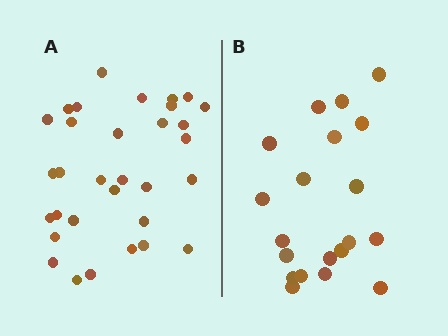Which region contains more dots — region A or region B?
Region A (the left region) has more dots.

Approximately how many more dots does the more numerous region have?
Region A has roughly 12 or so more dots than region B.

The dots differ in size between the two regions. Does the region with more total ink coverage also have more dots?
No. Region B has more total ink coverage because its dots are larger, but region A actually contains more individual dots. Total area can be misleading — the number of items is what matters here.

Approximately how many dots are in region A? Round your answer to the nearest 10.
About 30 dots. (The exact count is 32, which rounds to 30.)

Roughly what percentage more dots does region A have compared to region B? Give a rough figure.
About 60% more.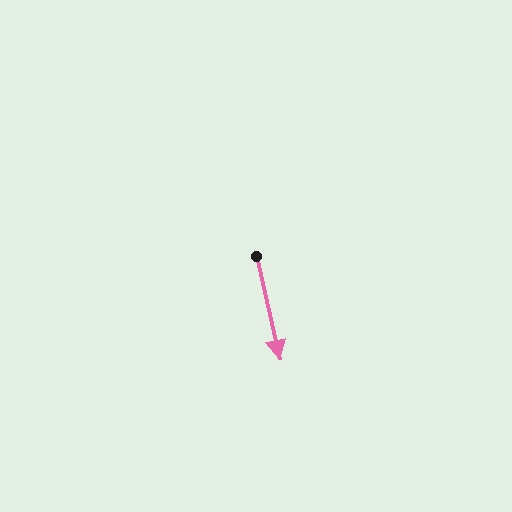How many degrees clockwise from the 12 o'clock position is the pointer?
Approximately 167 degrees.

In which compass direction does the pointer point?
South.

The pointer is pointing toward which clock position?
Roughly 6 o'clock.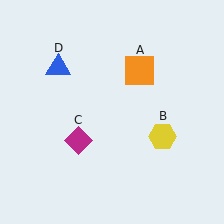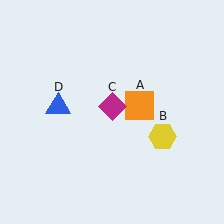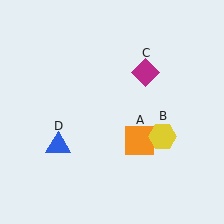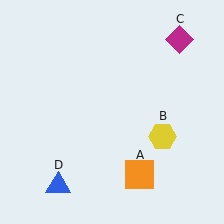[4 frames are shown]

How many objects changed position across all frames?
3 objects changed position: orange square (object A), magenta diamond (object C), blue triangle (object D).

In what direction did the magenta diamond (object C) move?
The magenta diamond (object C) moved up and to the right.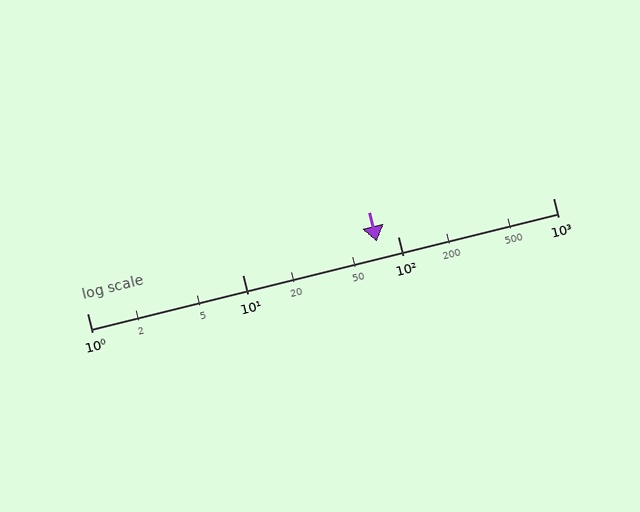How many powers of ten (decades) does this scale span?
The scale spans 3 decades, from 1 to 1000.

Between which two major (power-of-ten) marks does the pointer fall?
The pointer is between 10 and 100.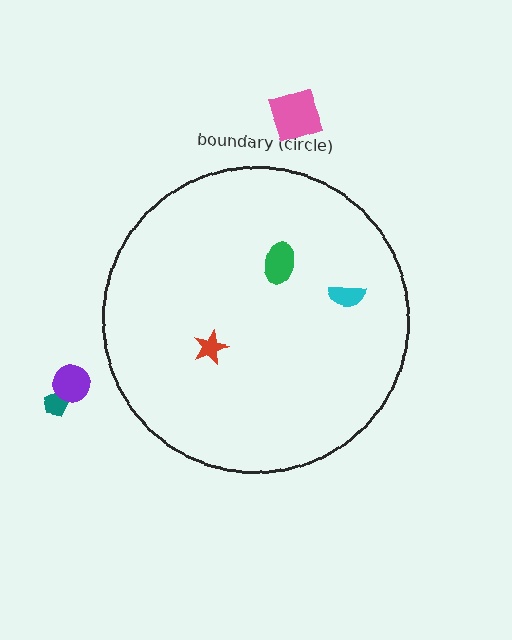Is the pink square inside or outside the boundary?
Outside.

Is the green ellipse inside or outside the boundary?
Inside.